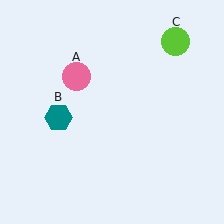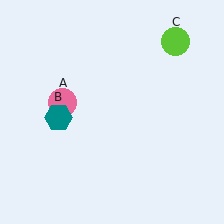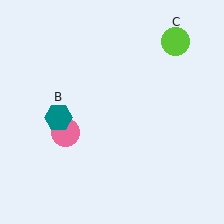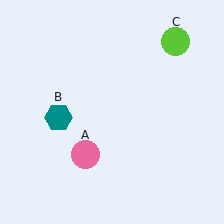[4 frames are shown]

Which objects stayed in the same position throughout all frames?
Teal hexagon (object B) and lime circle (object C) remained stationary.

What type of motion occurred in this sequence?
The pink circle (object A) rotated counterclockwise around the center of the scene.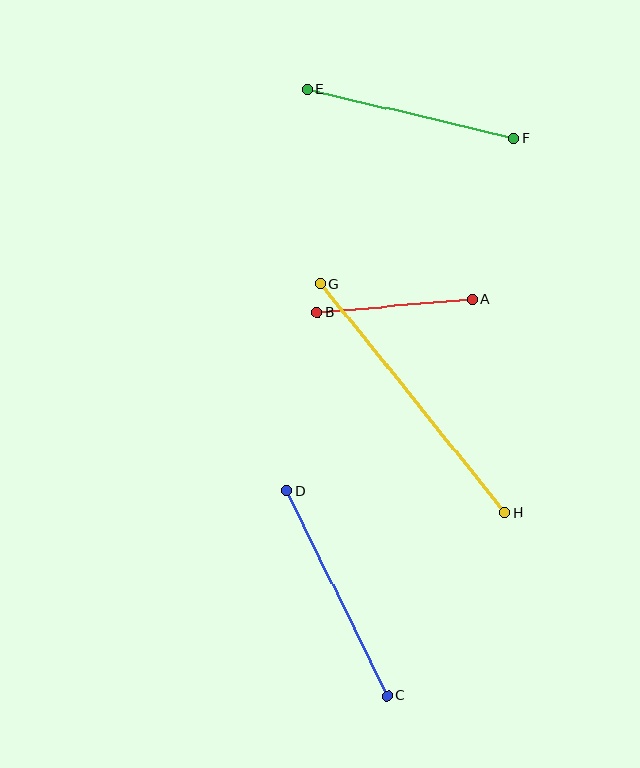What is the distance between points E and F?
The distance is approximately 212 pixels.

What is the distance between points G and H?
The distance is approximately 294 pixels.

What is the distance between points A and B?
The distance is approximately 156 pixels.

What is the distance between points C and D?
The distance is approximately 228 pixels.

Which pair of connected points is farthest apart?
Points G and H are farthest apart.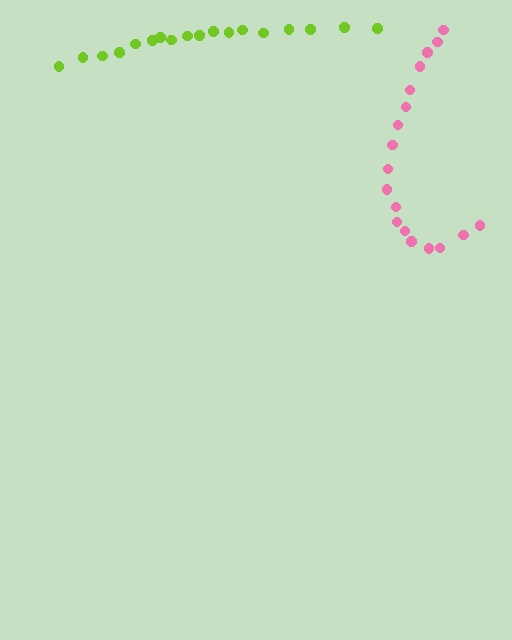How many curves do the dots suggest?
There are 2 distinct paths.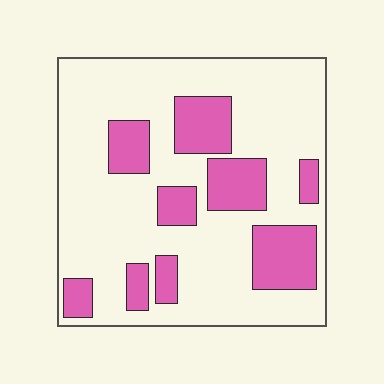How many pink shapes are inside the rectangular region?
9.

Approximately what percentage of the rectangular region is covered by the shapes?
Approximately 25%.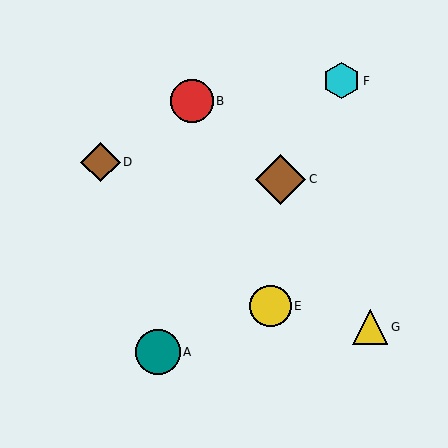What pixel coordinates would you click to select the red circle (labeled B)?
Click at (192, 101) to select the red circle B.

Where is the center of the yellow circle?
The center of the yellow circle is at (270, 306).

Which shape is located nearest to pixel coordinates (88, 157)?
The brown diamond (labeled D) at (100, 162) is nearest to that location.